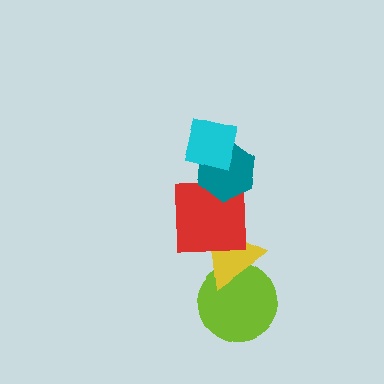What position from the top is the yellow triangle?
The yellow triangle is 4th from the top.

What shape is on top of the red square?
The teal hexagon is on top of the red square.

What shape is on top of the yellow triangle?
The red square is on top of the yellow triangle.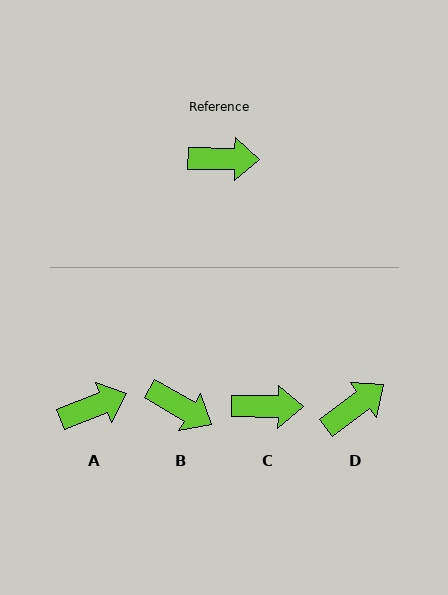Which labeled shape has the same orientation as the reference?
C.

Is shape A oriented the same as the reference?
No, it is off by about 22 degrees.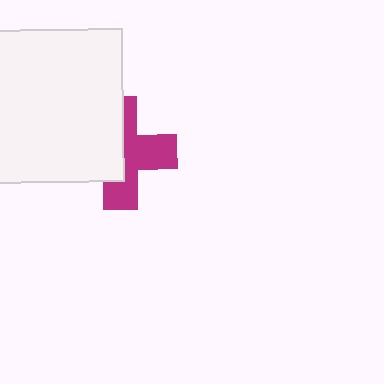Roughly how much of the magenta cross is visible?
About half of it is visible (roughly 51%).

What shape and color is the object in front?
The object in front is a white rectangle.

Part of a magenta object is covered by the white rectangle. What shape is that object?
It is a cross.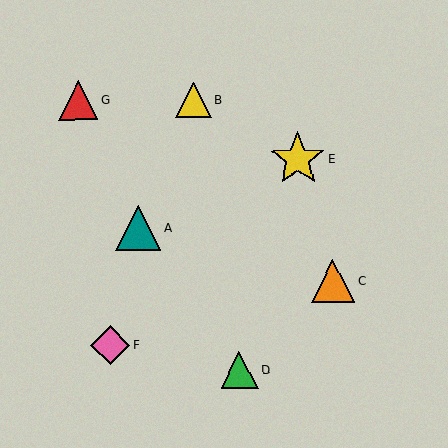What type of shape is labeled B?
Shape B is a yellow triangle.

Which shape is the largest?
The yellow star (labeled E) is the largest.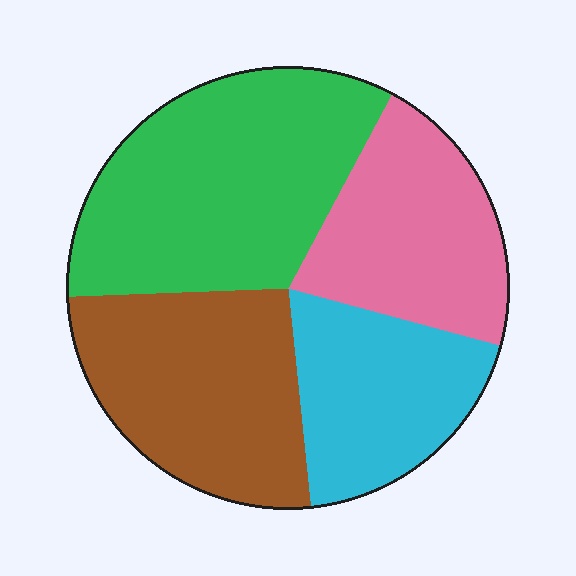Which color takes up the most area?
Green, at roughly 35%.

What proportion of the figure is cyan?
Cyan takes up about one fifth (1/5) of the figure.